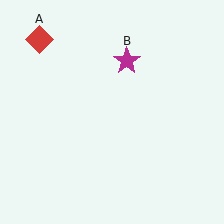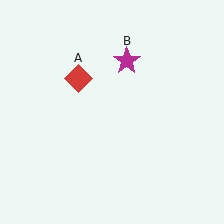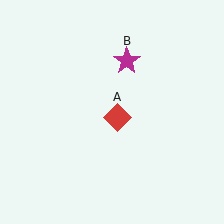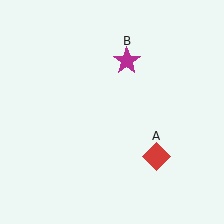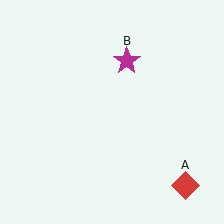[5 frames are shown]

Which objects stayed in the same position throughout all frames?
Magenta star (object B) remained stationary.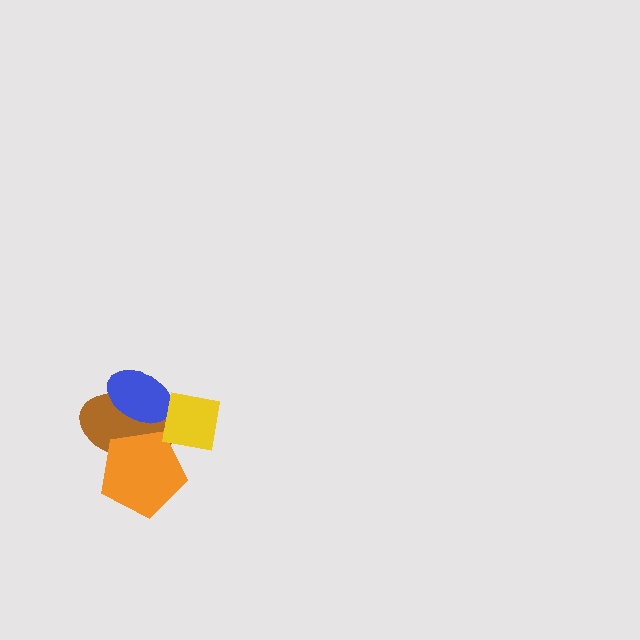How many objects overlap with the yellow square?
3 objects overlap with the yellow square.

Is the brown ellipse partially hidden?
Yes, it is partially covered by another shape.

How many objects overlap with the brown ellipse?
3 objects overlap with the brown ellipse.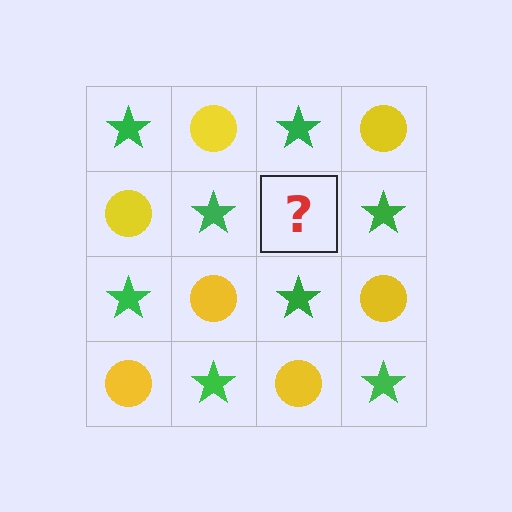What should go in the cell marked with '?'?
The missing cell should contain a yellow circle.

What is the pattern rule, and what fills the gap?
The rule is that it alternates green star and yellow circle in a checkerboard pattern. The gap should be filled with a yellow circle.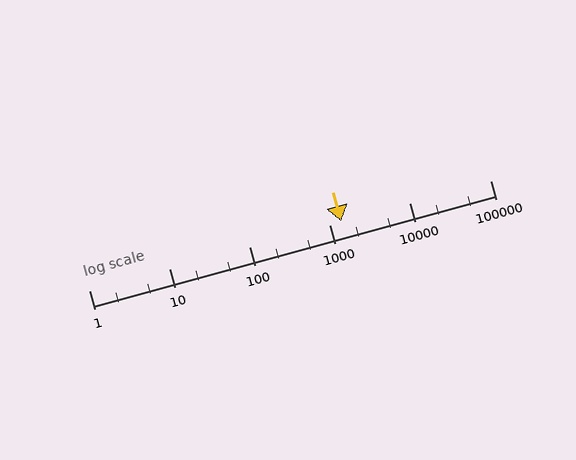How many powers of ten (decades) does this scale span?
The scale spans 5 decades, from 1 to 100000.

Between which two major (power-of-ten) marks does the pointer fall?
The pointer is between 1000 and 10000.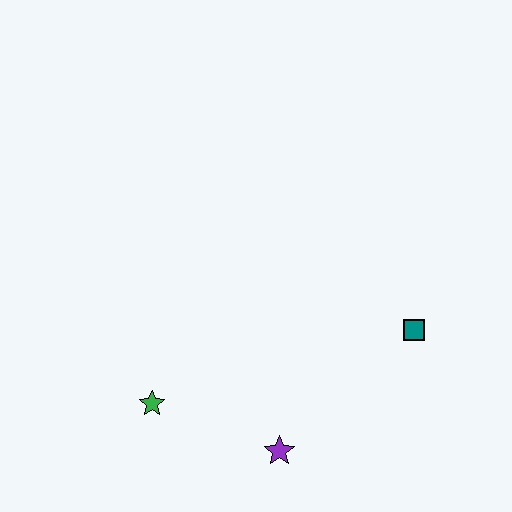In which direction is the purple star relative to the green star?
The purple star is to the right of the green star.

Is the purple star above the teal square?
No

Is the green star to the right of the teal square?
No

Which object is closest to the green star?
The purple star is closest to the green star.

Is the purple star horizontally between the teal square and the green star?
Yes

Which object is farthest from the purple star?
The teal square is farthest from the purple star.